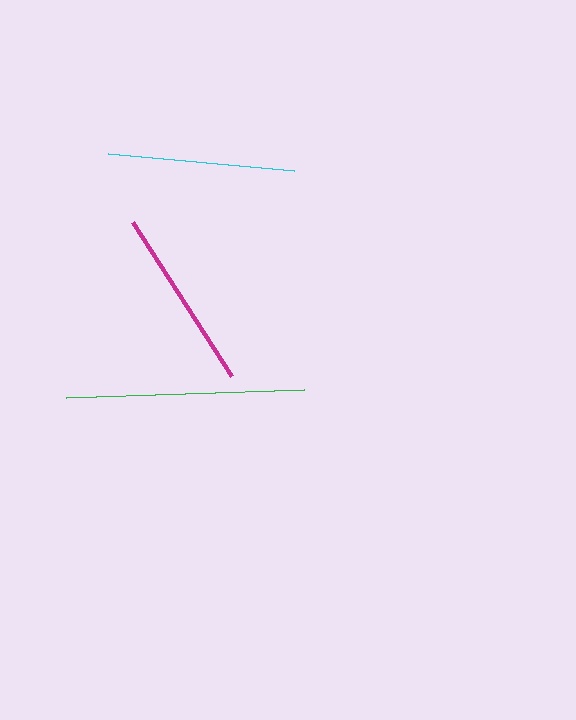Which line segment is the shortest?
The magenta line is the shortest at approximately 184 pixels.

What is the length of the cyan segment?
The cyan segment is approximately 187 pixels long.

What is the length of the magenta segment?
The magenta segment is approximately 184 pixels long.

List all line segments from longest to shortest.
From longest to shortest: green, cyan, magenta.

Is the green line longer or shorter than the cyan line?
The green line is longer than the cyan line.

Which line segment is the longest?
The green line is the longest at approximately 238 pixels.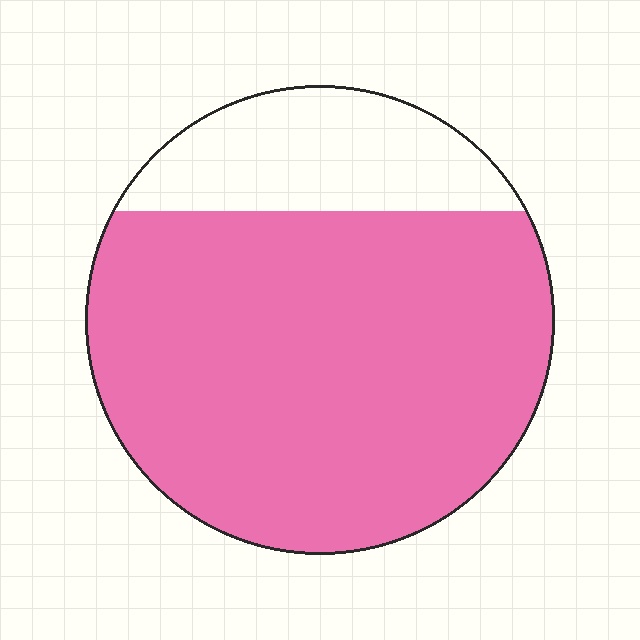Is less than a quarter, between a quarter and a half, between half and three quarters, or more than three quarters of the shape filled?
More than three quarters.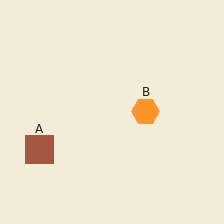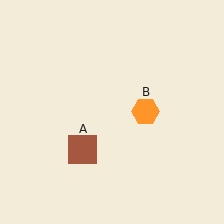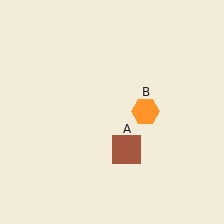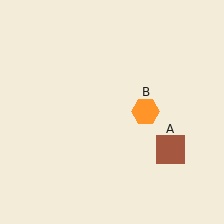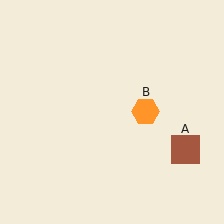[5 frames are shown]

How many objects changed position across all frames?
1 object changed position: brown square (object A).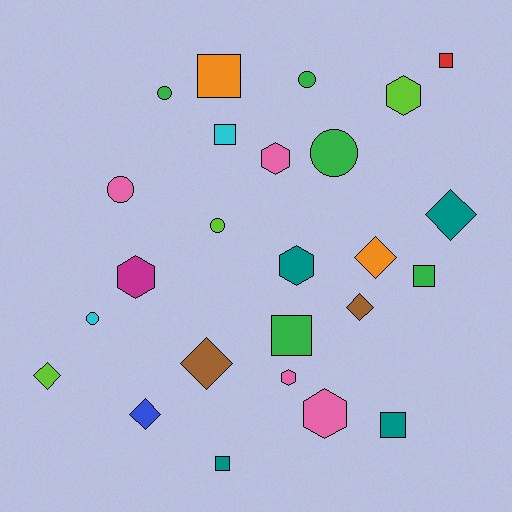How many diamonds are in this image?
There are 6 diamonds.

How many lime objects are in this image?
There are 3 lime objects.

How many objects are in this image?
There are 25 objects.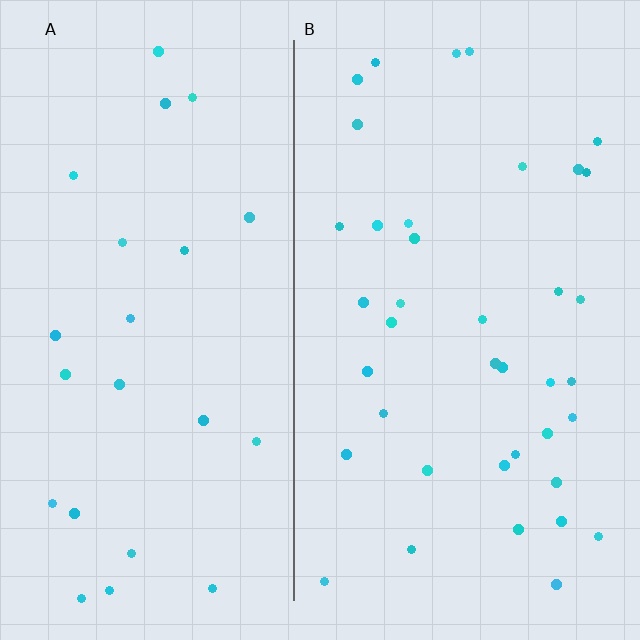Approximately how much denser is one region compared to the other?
Approximately 1.6× — region B over region A.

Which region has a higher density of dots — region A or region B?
B (the right).